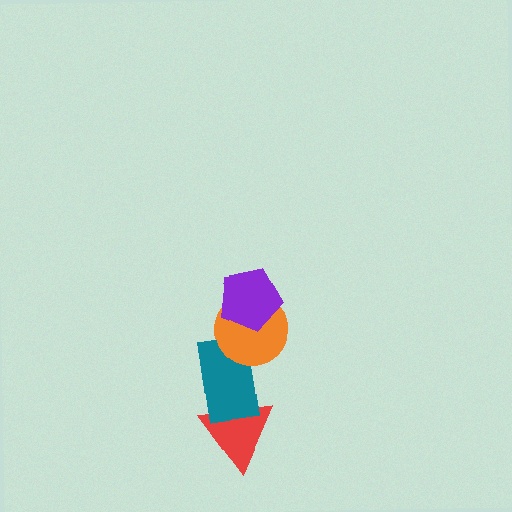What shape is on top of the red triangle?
The teal rectangle is on top of the red triangle.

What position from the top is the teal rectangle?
The teal rectangle is 3rd from the top.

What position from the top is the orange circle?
The orange circle is 2nd from the top.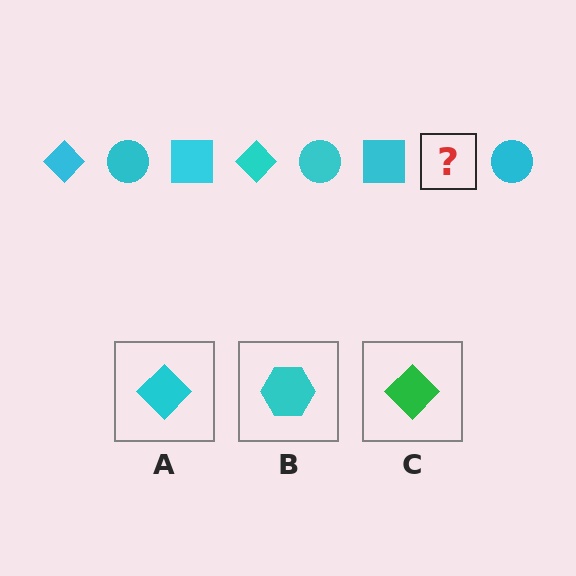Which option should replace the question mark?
Option A.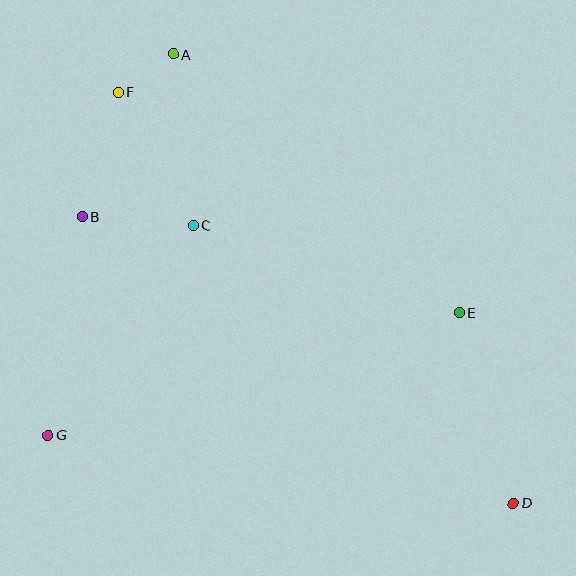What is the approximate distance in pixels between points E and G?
The distance between E and G is approximately 429 pixels.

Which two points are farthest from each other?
Points D and F are farthest from each other.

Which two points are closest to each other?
Points A and F are closest to each other.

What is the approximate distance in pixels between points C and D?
The distance between C and D is approximately 424 pixels.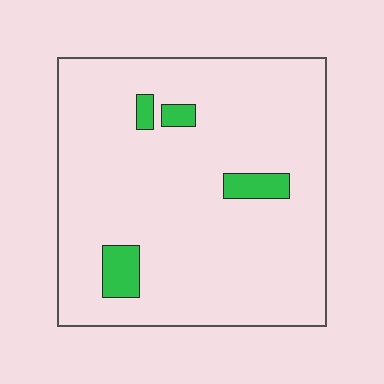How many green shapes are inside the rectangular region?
4.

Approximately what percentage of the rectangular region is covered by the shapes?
Approximately 5%.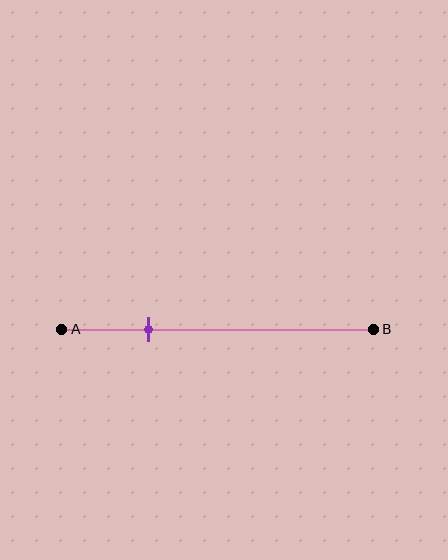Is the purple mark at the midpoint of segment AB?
No, the mark is at about 30% from A, not at the 50% midpoint.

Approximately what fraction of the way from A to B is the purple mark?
The purple mark is approximately 30% of the way from A to B.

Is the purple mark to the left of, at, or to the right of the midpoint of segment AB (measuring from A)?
The purple mark is to the left of the midpoint of segment AB.